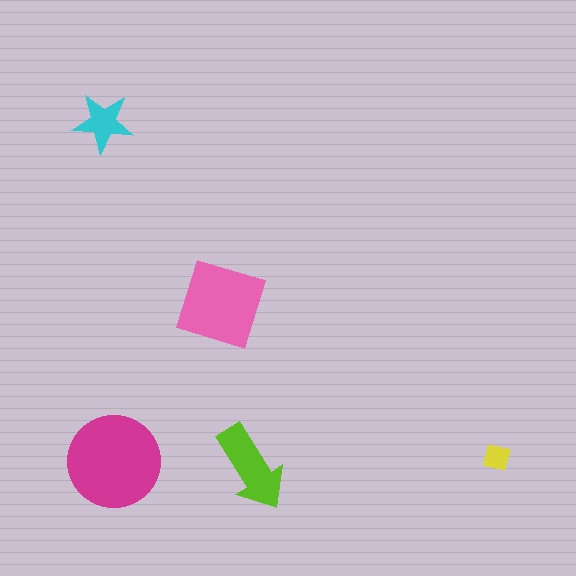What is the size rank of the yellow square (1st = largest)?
5th.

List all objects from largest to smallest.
The magenta circle, the pink square, the lime arrow, the cyan star, the yellow square.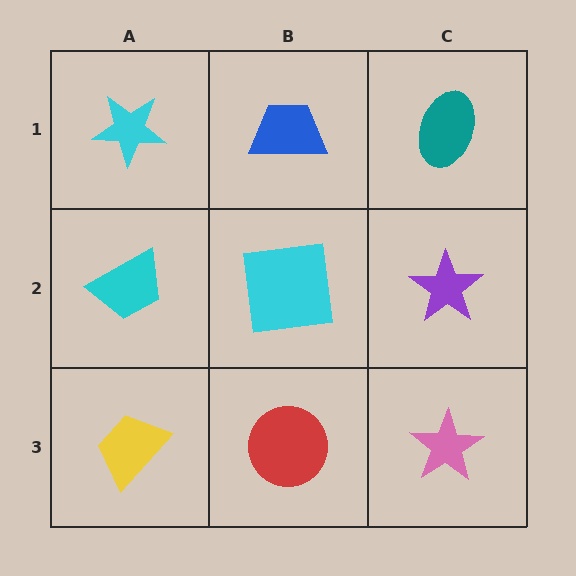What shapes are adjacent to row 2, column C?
A teal ellipse (row 1, column C), a pink star (row 3, column C), a cyan square (row 2, column B).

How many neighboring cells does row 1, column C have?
2.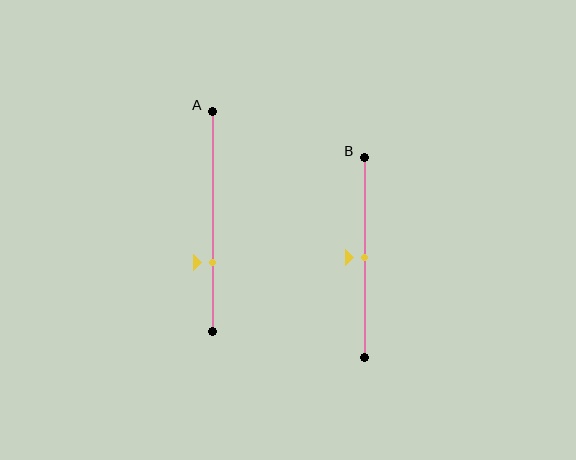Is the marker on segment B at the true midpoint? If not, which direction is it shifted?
Yes, the marker on segment B is at the true midpoint.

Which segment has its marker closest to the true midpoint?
Segment B has its marker closest to the true midpoint.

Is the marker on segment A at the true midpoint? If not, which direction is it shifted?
No, the marker on segment A is shifted downward by about 18% of the segment length.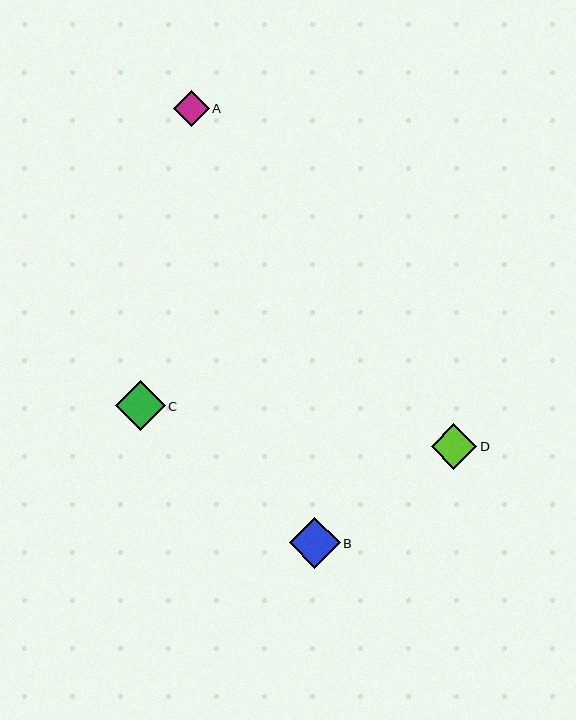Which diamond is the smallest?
Diamond A is the smallest with a size of approximately 36 pixels.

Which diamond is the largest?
Diamond B is the largest with a size of approximately 50 pixels.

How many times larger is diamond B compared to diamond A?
Diamond B is approximately 1.4 times the size of diamond A.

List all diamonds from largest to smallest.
From largest to smallest: B, C, D, A.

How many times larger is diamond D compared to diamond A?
Diamond D is approximately 1.3 times the size of diamond A.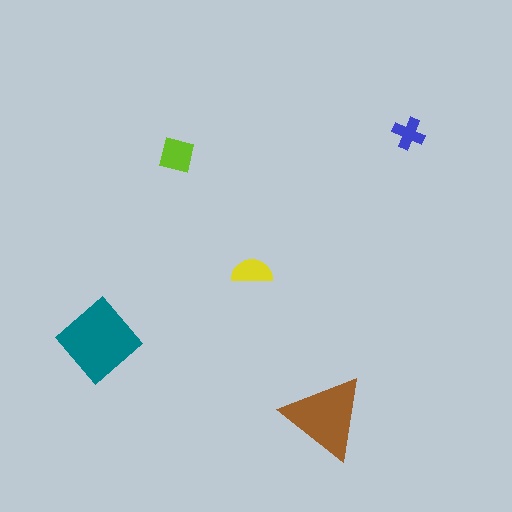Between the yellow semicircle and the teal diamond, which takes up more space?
The teal diamond.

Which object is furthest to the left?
The teal diamond is leftmost.